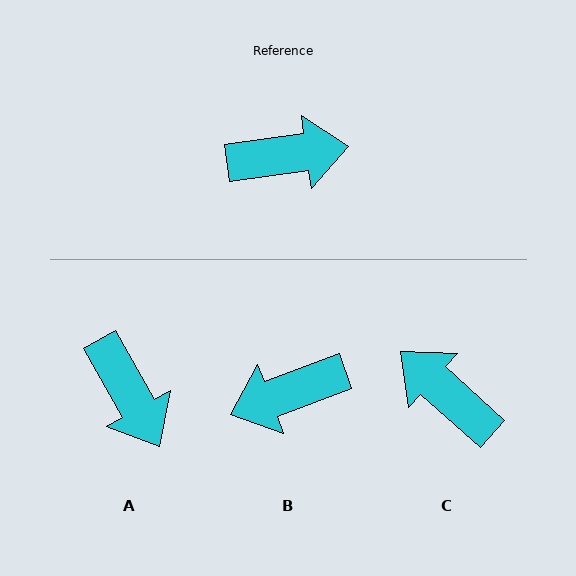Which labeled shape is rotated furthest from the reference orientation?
B, about 167 degrees away.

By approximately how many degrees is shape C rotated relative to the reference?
Approximately 130 degrees counter-clockwise.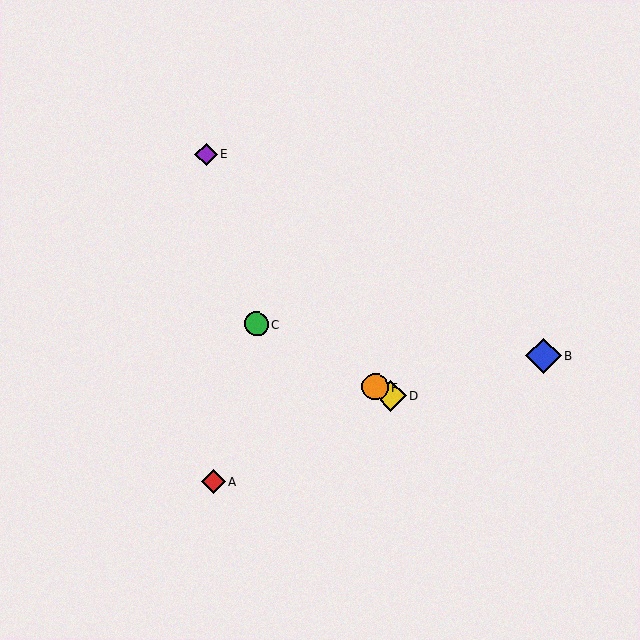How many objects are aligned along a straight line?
3 objects (C, D, F) are aligned along a straight line.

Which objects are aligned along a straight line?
Objects C, D, F are aligned along a straight line.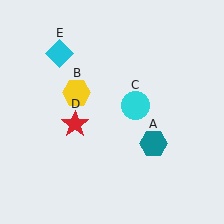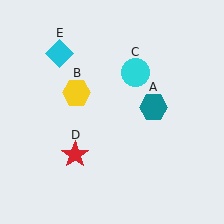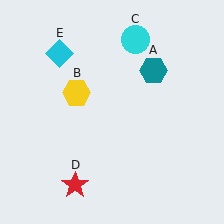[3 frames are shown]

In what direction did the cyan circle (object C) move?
The cyan circle (object C) moved up.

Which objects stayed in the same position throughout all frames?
Yellow hexagon (object B) and cyan diamond (object E) remained stationary.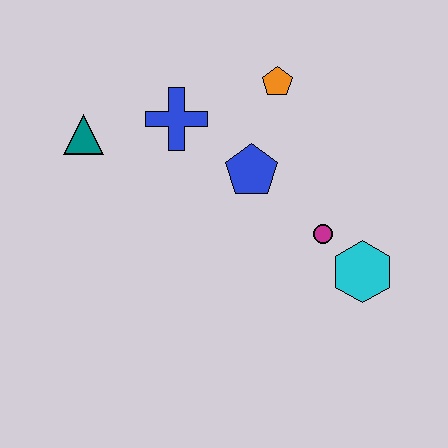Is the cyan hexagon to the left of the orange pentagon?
No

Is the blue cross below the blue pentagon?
No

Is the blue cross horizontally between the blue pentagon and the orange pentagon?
No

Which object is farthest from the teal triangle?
The cyan hexagon is farthest from the teal triangle.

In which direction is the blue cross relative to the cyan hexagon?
The blue cross is to the left of the cyan hexagon.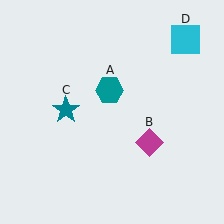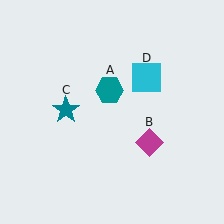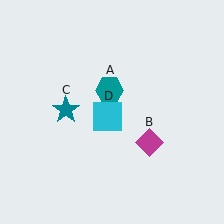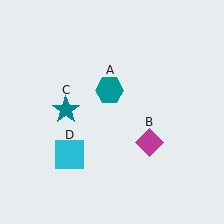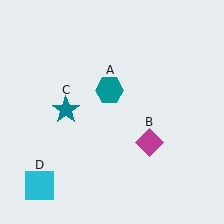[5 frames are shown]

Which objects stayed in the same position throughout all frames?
Teal hexagon (object A) and magenta diamond (object B) and teal star (object C) remained stationary.